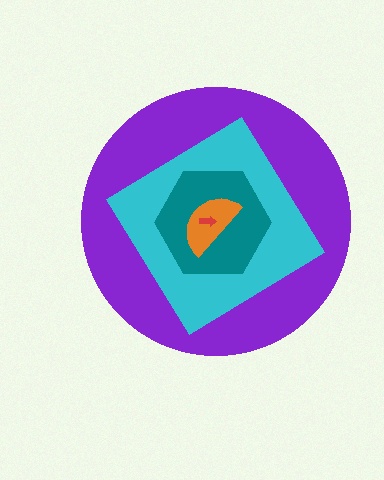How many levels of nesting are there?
5.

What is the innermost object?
The red arrow.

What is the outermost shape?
The purple circle.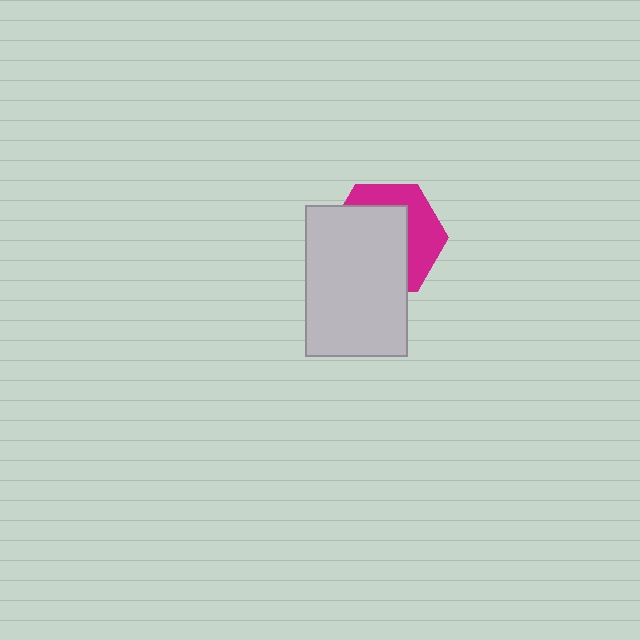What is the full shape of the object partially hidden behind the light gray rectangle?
The partially hidden object is a magenta hexagon.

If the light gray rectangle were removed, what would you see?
You would see the complete magenta hexagon.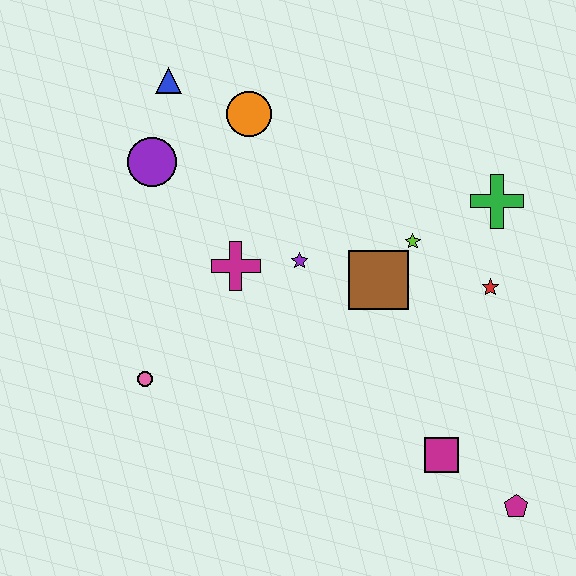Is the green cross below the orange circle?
Yes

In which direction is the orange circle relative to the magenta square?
The orange circle is above the magenta square.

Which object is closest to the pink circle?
The magenta cross is closest to the pink circle.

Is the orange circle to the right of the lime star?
No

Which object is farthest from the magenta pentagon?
The blue triangle is farthest from the magenta pentagon.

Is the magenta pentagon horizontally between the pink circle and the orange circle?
No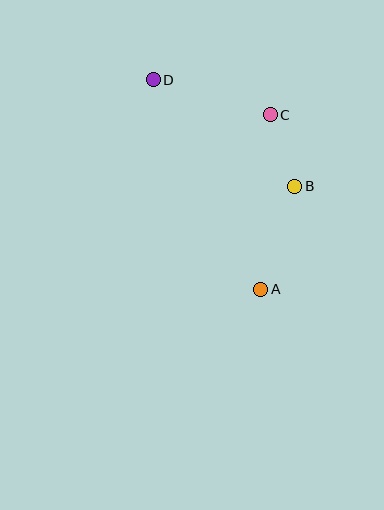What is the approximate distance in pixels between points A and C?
The distance between A and C is approximately 175 pixels.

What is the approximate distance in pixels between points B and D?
The distance between B and D is approximately 177 pixels.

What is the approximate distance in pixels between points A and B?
The distance between A and B is approximately 108 pixels.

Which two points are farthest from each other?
Points A and D are farthest from each other.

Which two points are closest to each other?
Points B and C are closest to each other.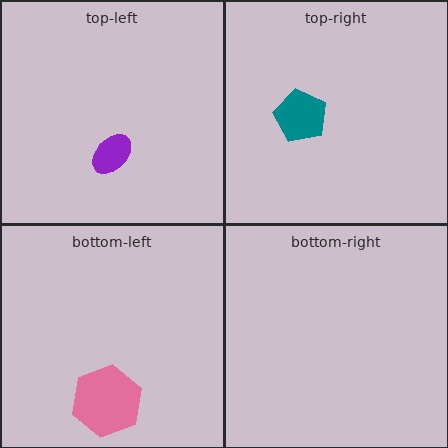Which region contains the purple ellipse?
The top-left region.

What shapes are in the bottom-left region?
The pink hexagon.